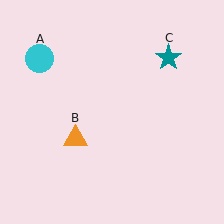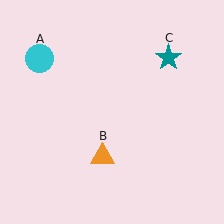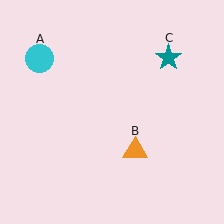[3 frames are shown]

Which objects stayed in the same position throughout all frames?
Cyan circle (object A) and teal star (object C) remained stationary.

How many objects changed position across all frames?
1 object changed position: orange triangle (object B).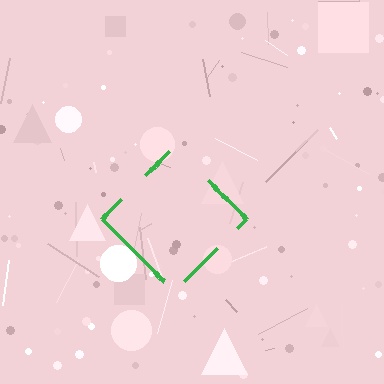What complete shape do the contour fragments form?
The contour fragments form a diamond.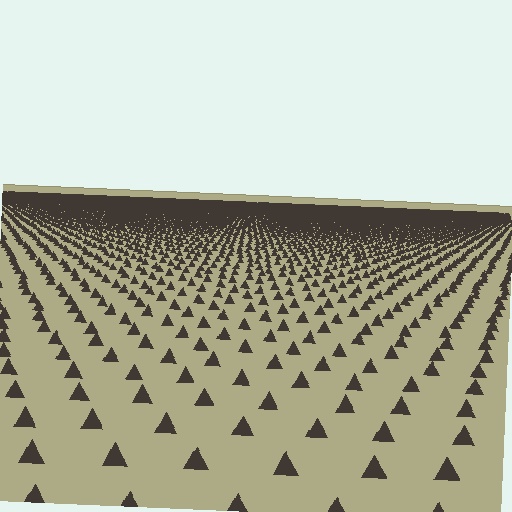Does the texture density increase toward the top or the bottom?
Density increases toward the top.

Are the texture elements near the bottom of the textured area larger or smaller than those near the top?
Larger. Near the bottom, elements are closer to the viewer and appear at a bigger on-screen size.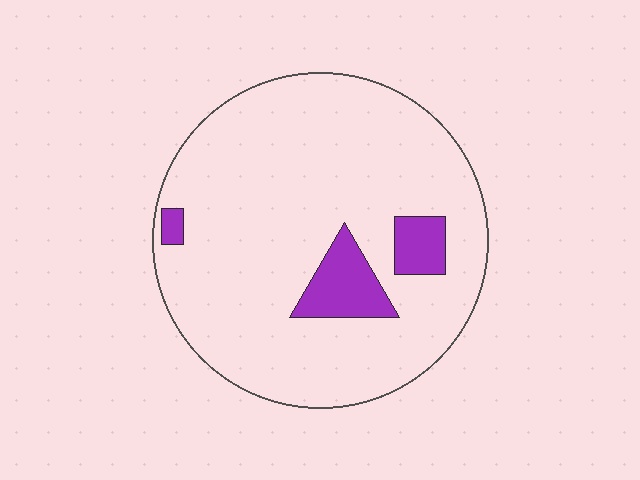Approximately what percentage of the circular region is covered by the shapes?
Approximately 10%.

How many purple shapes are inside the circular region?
3.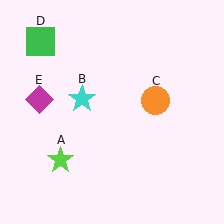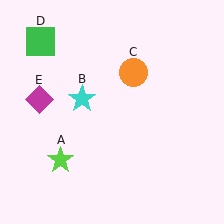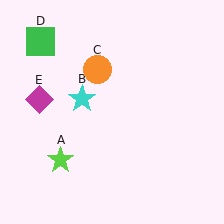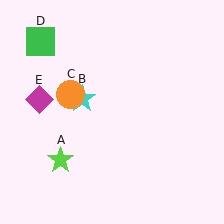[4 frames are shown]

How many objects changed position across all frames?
1 object changed position: orange circle (object C).